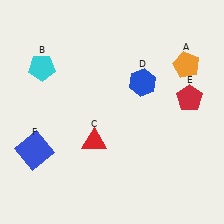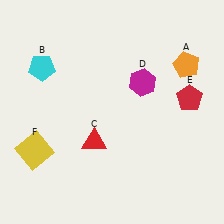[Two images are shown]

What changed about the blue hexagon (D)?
In Image 1, D is blue. In Image 2, it changed to magenta.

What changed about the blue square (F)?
In Image 1, F is blue. In Image 2, it changed to yellow.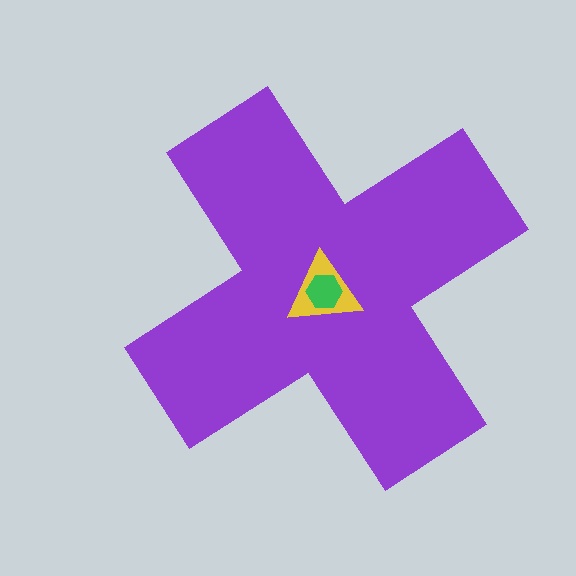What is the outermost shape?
The purple cross.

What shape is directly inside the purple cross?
The yellow triangle.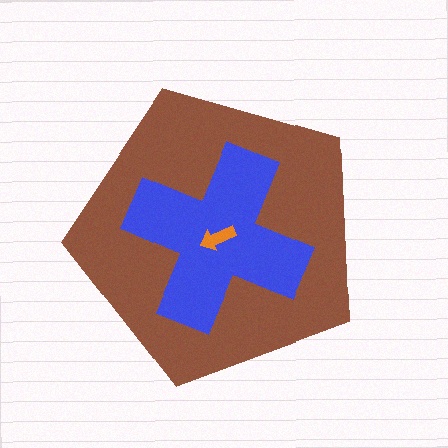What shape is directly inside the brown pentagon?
The blue cross.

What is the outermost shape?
The brown pentagon.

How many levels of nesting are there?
3.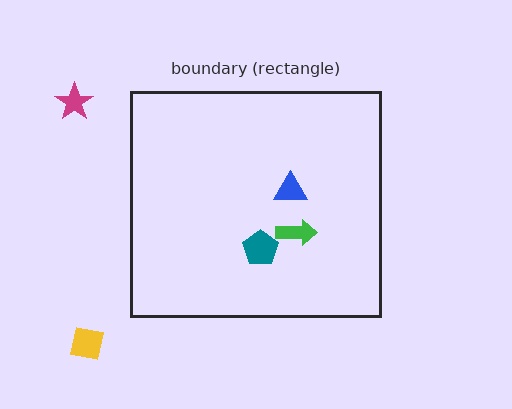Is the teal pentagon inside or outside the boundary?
Inside.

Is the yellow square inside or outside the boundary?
Outside.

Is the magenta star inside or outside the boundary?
Outside.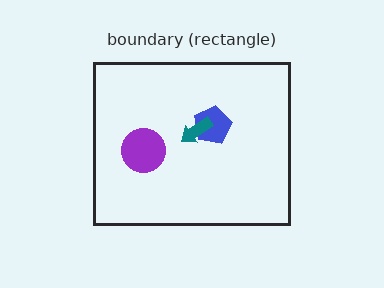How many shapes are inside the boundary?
3 inside, 0 outside.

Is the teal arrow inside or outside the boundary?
Inside.